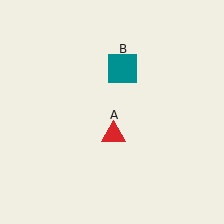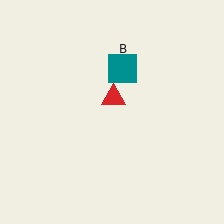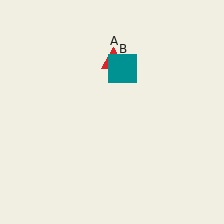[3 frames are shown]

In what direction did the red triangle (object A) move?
The red triangle (object A) moved up.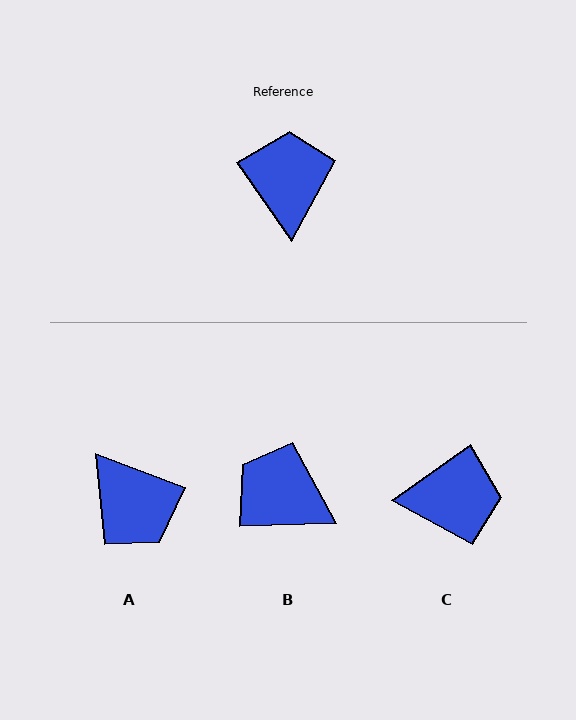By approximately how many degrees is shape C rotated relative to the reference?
Approximately 90 degrees clockwise.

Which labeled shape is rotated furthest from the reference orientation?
A, about 146 degrees away.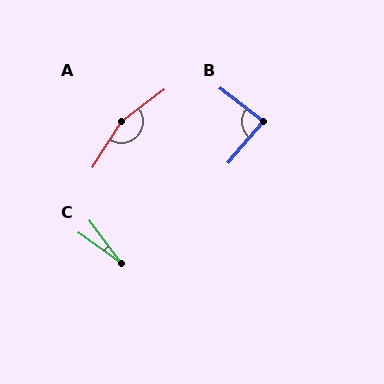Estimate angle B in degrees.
Approximately 87 degrees.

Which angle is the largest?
A, at approximately 159 degrees.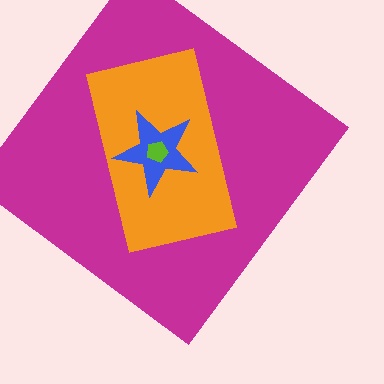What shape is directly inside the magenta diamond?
The orange rectangle.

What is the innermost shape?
The lime pentagon.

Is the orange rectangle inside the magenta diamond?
Yes.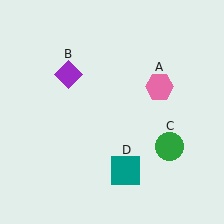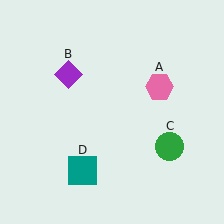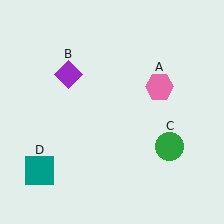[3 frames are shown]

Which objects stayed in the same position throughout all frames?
Pink hexagon (object A) and purple diamond (object B) and green circle (object C) remained stationary.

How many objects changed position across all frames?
1 object changed position: teal square (object D).